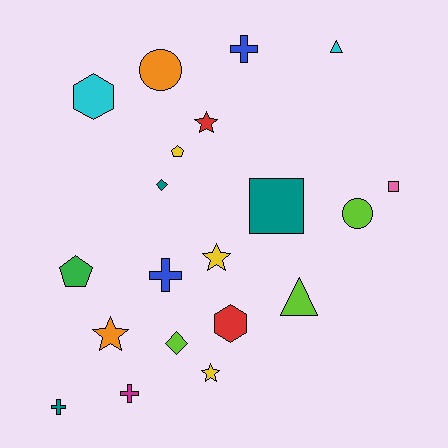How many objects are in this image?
There are 20 objects.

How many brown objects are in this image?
There are no brown objects.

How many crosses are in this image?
There are 4 crosses.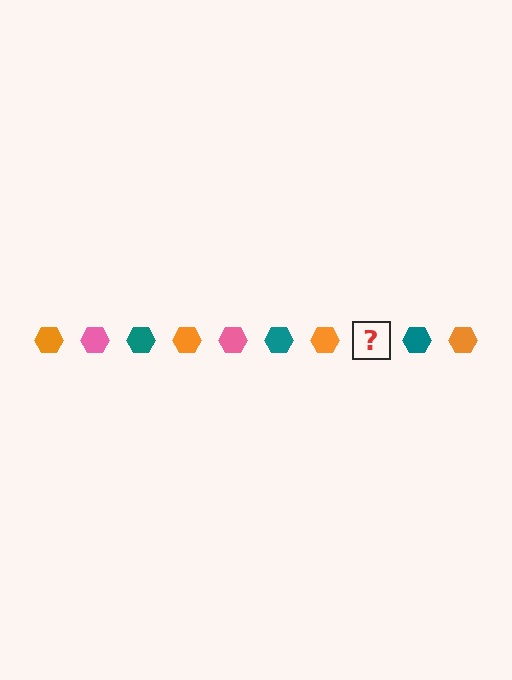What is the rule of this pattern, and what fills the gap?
The rule is that the pattern cycles through orange, pink, teal hexagons. The gap should be filled with a pink hexagon.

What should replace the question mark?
The question mark should be replaced with a pink hexagon.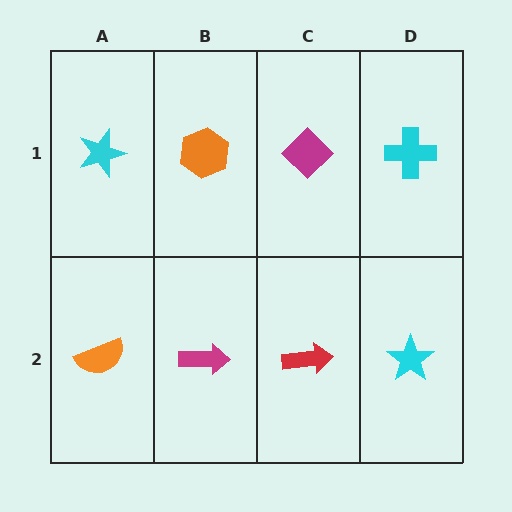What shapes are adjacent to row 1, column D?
A cyan star (row 2, column D), a magenta diamond (row 1, column C).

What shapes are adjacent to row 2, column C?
A magenta diamond (row 1, column C), a magenta arrow (row 2, column B), a cyan star (row 2, column D).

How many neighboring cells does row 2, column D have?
2.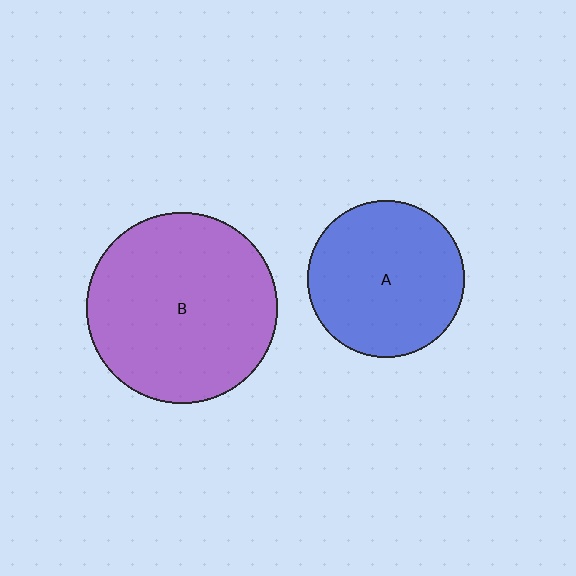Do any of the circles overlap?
No, none of the circles overlap.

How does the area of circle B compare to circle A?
Approximately 1.5 times.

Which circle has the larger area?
Circle B (purple).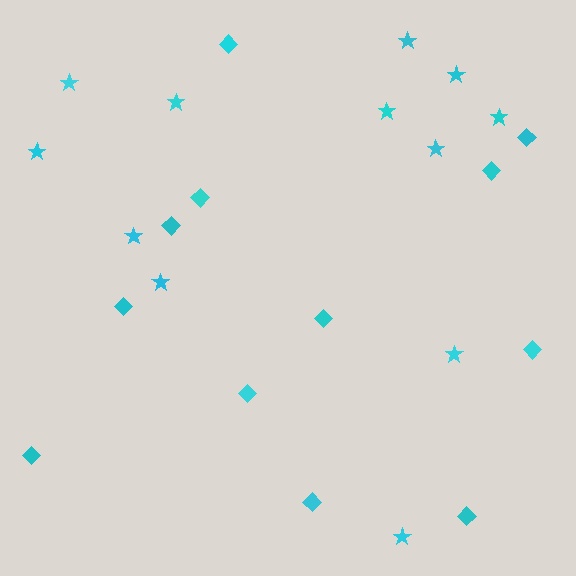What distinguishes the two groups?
There are 2 groups: one group of diamonds (12) and one group of stars (12).